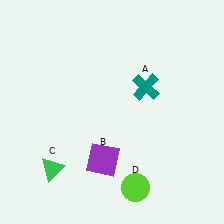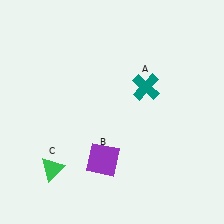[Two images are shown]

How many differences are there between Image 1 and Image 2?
There is 1 difference between the two images.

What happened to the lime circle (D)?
The lime circle (D) was removed in Image 2. It was in the bottom-right area of Image 1.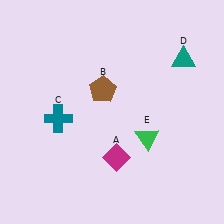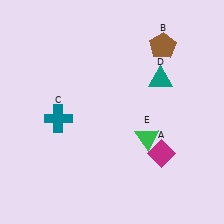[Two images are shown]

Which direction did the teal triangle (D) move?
The teal triangle (D) moved left.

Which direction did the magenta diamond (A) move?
The magenta diamond (A) moved right.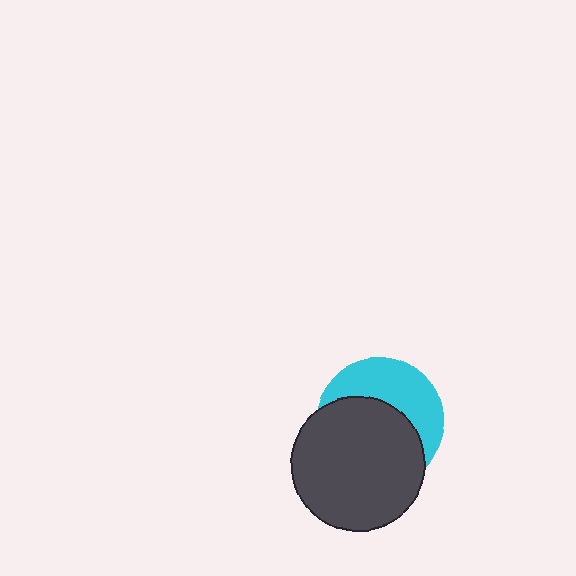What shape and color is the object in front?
The object in front is a dark gray circle.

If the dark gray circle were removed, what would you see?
You would see the complete cyan circle.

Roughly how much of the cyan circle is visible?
A small part of it is visible (roughly 42%).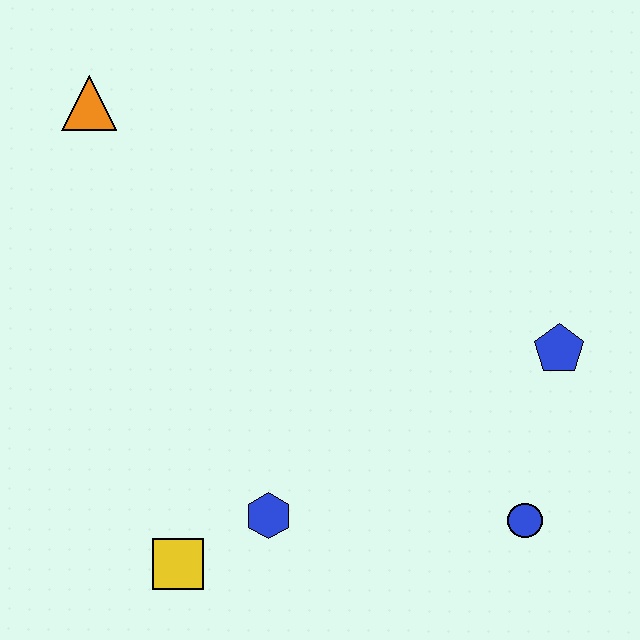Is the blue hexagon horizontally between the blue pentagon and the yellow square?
Yes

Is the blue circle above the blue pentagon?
No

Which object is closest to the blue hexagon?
The yellow square is closest to the blue hexagon.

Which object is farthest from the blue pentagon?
The orange triangle is farthest from the blue pentagon.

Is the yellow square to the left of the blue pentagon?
Yes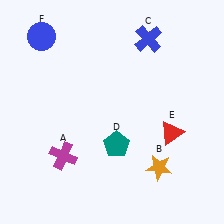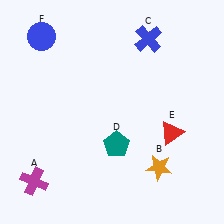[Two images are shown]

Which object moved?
The magenta cross (A) moved left.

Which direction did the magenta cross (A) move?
The magenta cross (A) moved left.